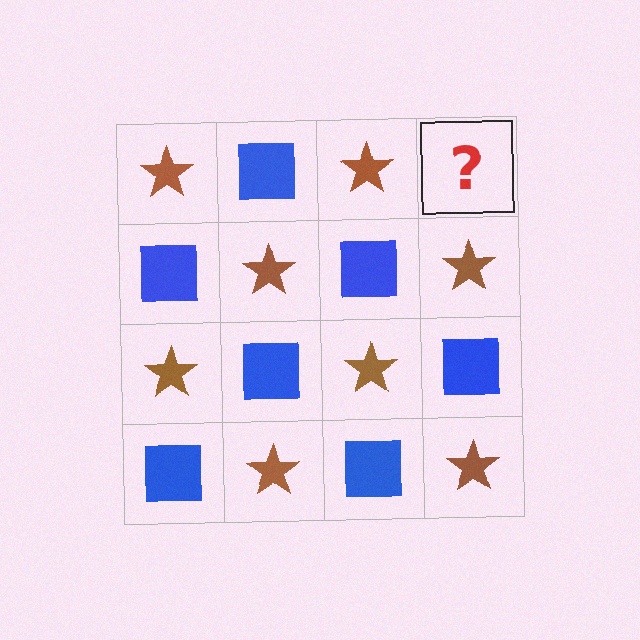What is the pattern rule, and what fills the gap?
The rule is that it alternates brown star and blue square in a checkerboard pattern. The gap should be filled with a blue square.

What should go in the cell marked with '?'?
The missing cell should contain a blue square.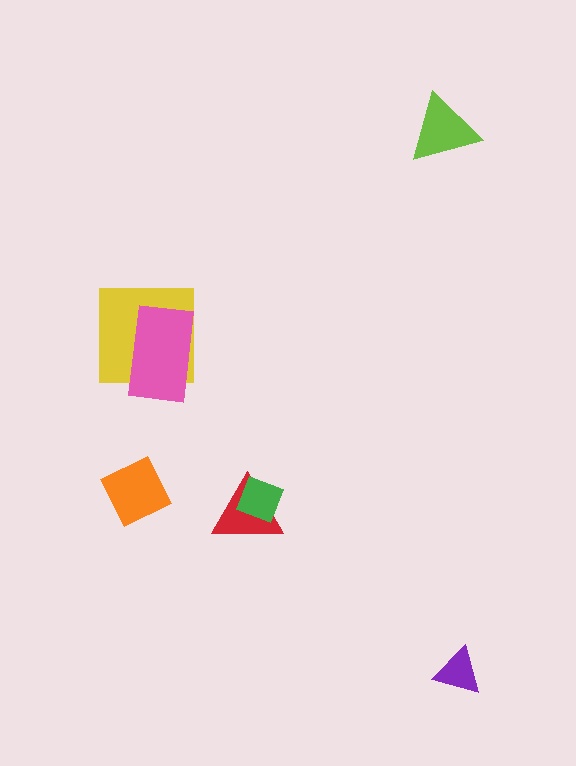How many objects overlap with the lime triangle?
0 objects overlap with the lime triangle.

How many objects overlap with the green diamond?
1 object overlaps with the green diamond.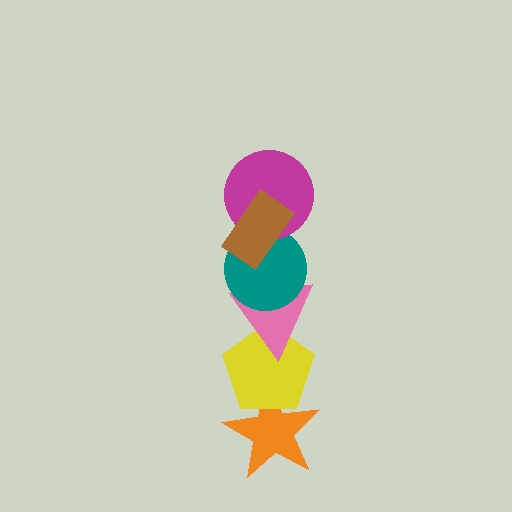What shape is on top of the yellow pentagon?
The pink triangle is on top of the yellow pentagon.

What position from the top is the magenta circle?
The magenta circle is 2nd from the top.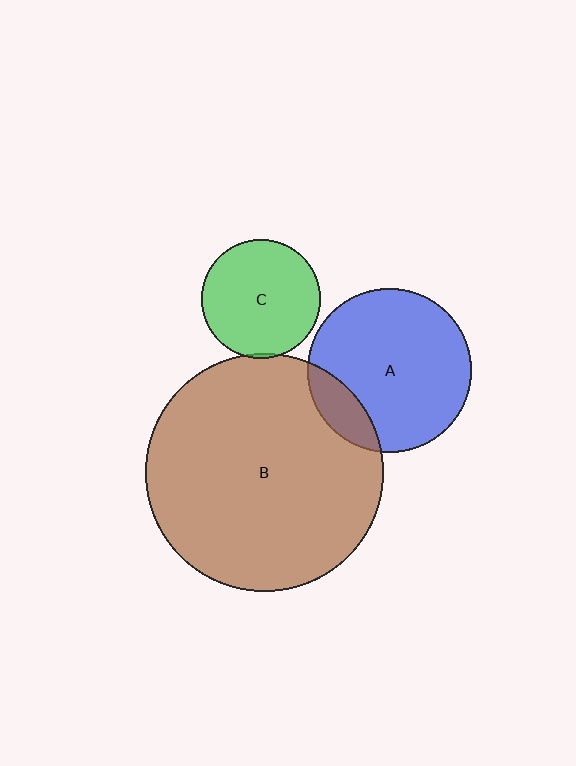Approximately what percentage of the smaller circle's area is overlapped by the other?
Approximately 15%.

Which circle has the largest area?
Circle B (brown).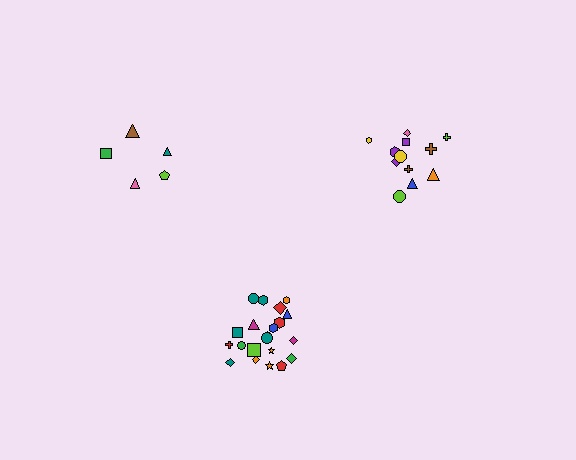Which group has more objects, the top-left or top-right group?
The top-right group.